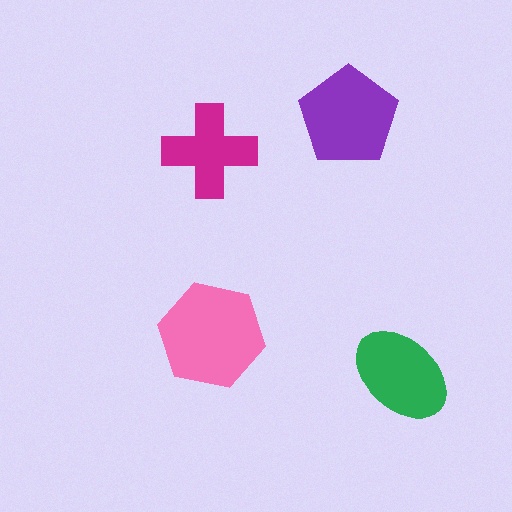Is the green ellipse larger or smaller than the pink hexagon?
Smaller.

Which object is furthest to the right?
The green ellipse is rightmost.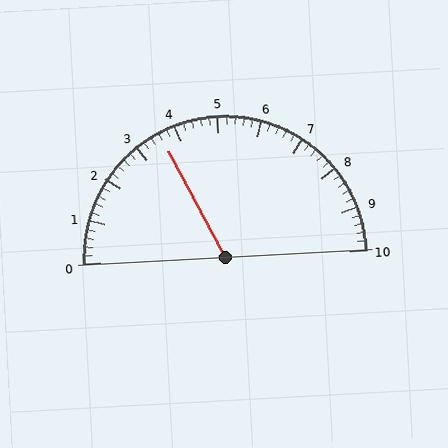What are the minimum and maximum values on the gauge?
The gauge ranges from 0 to 10.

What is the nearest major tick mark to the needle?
The nearest major tick mark is 4.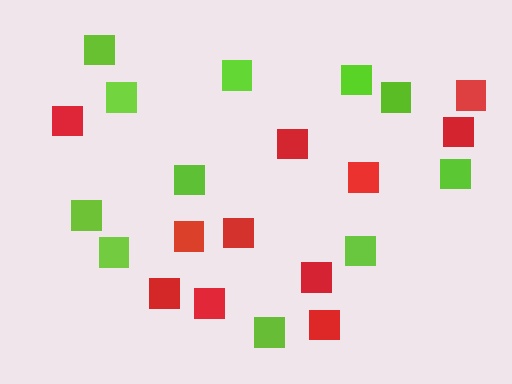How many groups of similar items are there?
There are 2 groups: one group of red squares (11) and one group of lime squares (11).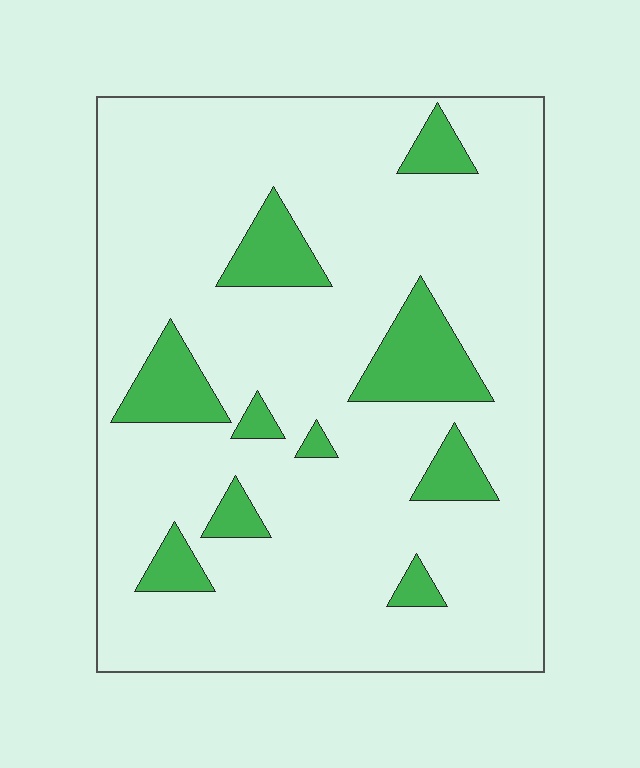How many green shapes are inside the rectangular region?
10.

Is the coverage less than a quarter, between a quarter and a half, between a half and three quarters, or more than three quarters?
Less than a quarter.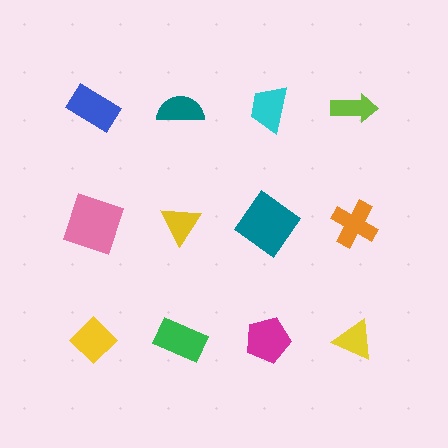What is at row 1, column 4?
A lime arrow.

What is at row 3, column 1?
A yellow diamond.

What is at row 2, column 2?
A yellow triangle.